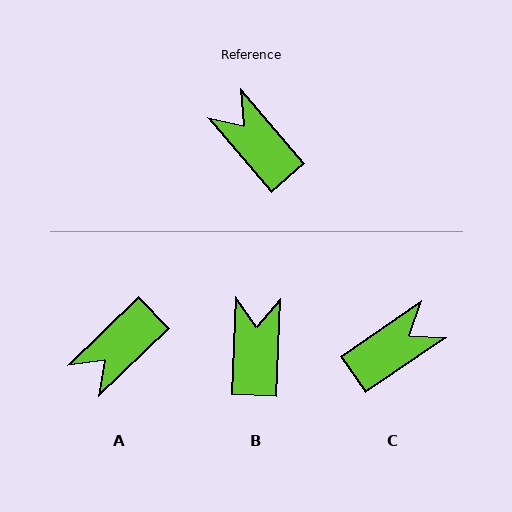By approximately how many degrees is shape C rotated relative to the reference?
Approximately 96 degrees clockwise.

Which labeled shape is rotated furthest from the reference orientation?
C, about 96 degrees away.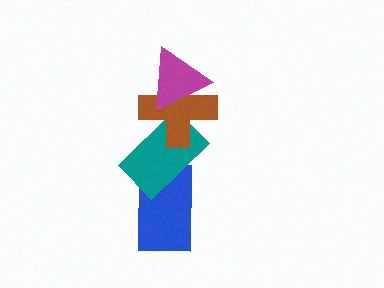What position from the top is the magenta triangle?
The magenta triangle is 1st from the top.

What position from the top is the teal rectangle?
The teal rectangle is 3rd from the top.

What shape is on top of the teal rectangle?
The brown cross is on top of the teal rectangle.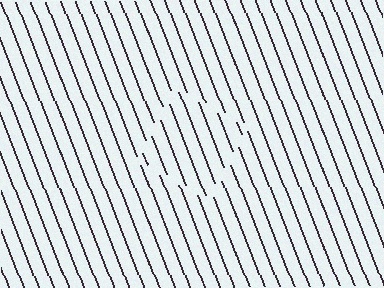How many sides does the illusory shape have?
4 sides — the line-ends trace a square.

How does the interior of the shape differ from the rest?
The interior of the shape contains the same grating, shifted by half a period — the contour is defined by the phase discontinuity where line-ends from the inner and outer gratings abut.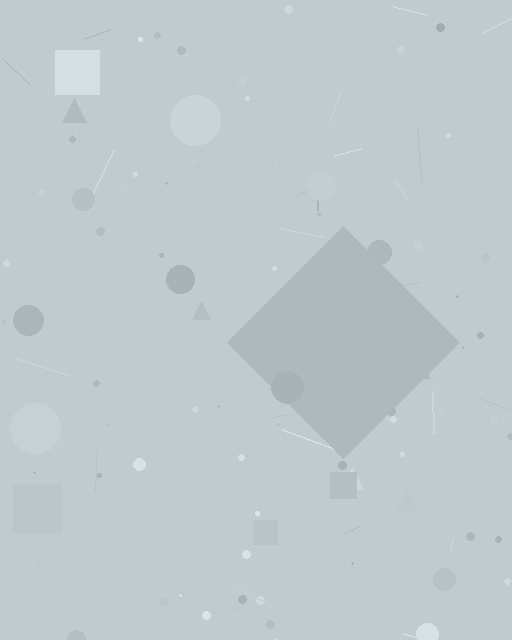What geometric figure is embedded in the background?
A diamond is embedded in the background.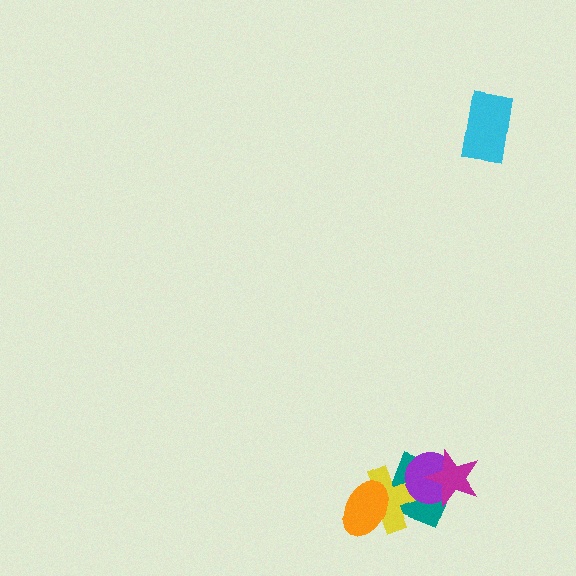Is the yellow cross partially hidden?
Yes, it is partially covered by another shape.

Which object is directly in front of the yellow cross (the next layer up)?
The purple circle is directly in front of the yellow cross.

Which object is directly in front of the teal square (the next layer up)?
The yellow cross is directly in front of the teal square.